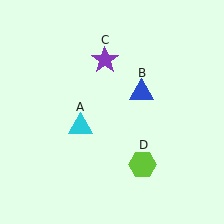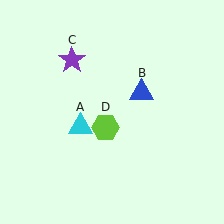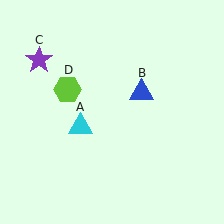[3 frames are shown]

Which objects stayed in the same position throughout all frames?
Cyan triangle (object A) and blue triangle (object B) remained stationary.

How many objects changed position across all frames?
2 objects changed position: purple star (object C), lime hexagon (object D).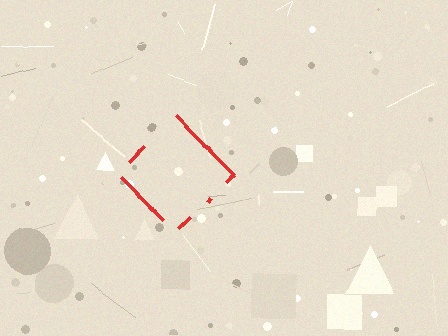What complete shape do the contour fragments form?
The contour fragments form a diamond.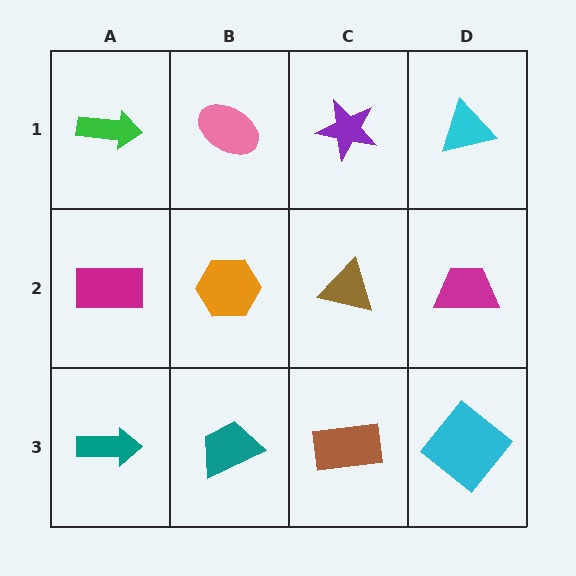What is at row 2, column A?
A magenta rectangle.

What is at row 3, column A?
A teal arrow.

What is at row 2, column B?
An orange hexagon.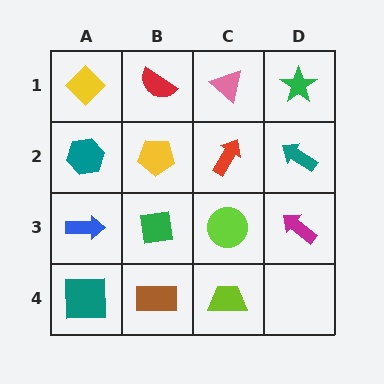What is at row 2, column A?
A teal hexagon.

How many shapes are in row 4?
3 shapes.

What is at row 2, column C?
A red arrow.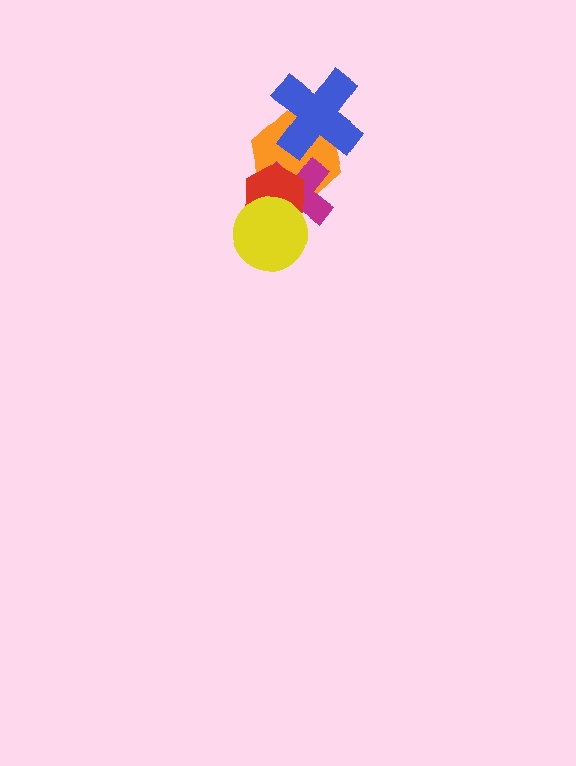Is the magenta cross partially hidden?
Yes, it is partially covered by another shape.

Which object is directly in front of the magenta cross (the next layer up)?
The red hexagon is directly in front of the magenta cross.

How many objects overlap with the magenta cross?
3 objects overlap with the magenta cross.